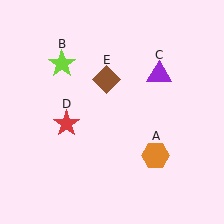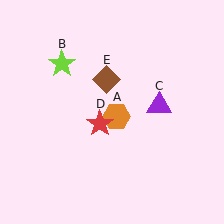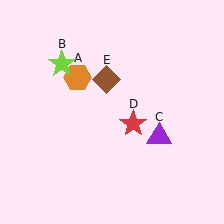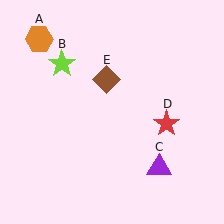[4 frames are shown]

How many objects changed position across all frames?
3 objects changed position: orange hexagon (object A), purple triangle (object C), red star (object D).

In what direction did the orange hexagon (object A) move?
The orange hexagon (object A) moved up and to the left.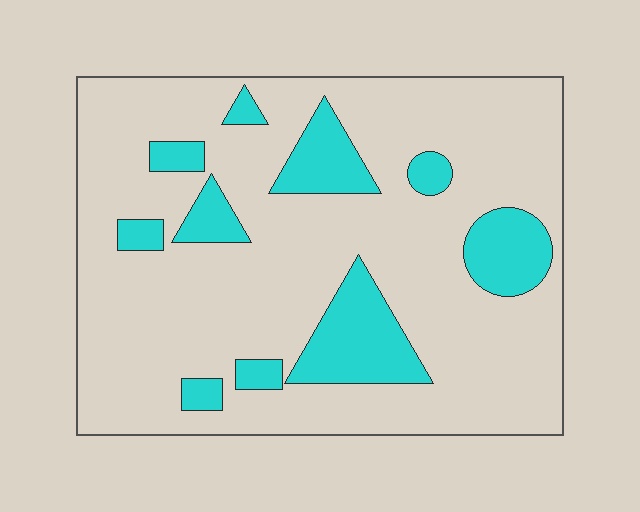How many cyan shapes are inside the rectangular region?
10.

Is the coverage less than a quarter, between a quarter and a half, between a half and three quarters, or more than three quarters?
Less than a quarter.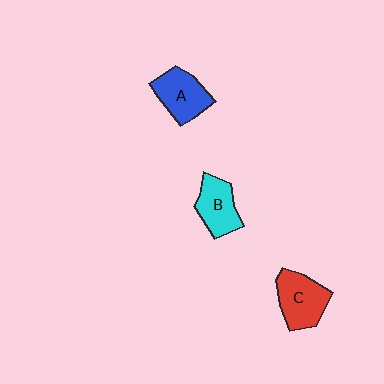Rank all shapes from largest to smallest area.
From largest to smallest: C (red), A (blue), B (cyan).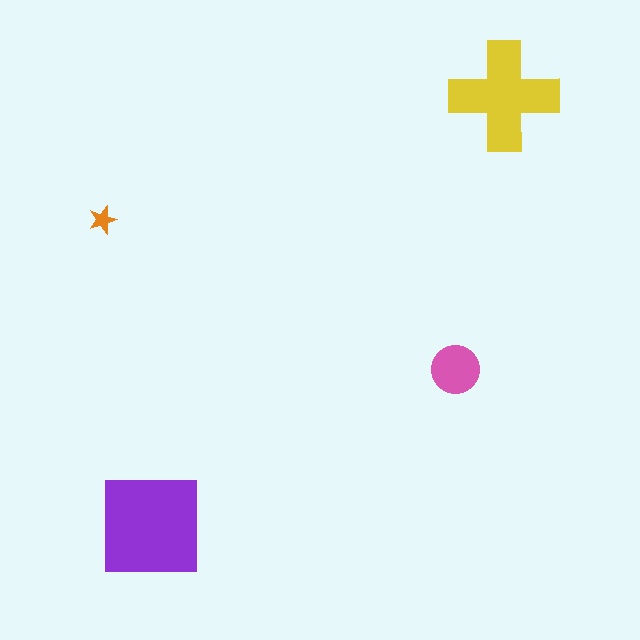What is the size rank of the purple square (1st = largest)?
1st.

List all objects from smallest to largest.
The orange star, the pink circle, the yellow cross, the purple square.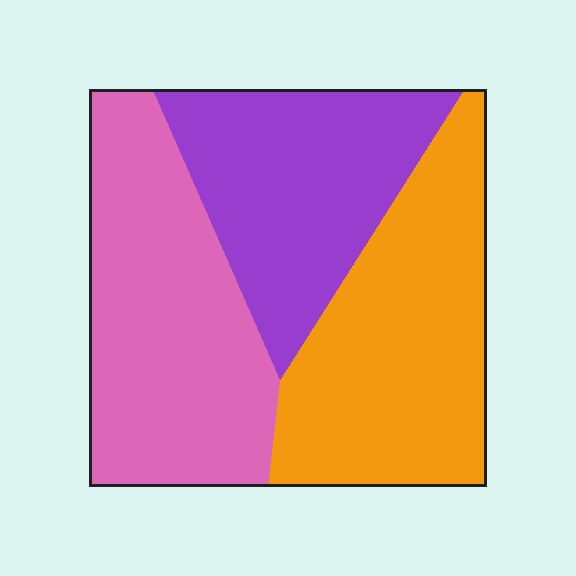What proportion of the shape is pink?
Pink covers 36% of the shape.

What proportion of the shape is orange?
Orange takes up about one third (1/3) of the shape.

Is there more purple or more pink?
Pink.